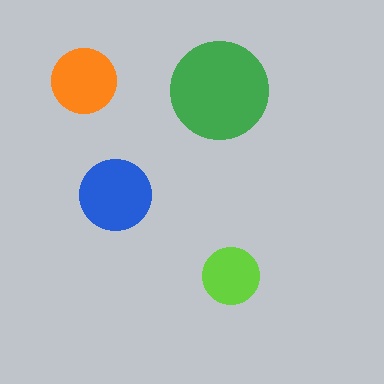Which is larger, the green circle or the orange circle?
The green one.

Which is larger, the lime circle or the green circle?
The green one.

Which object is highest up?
The orange circle is topmost.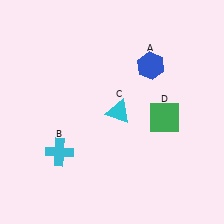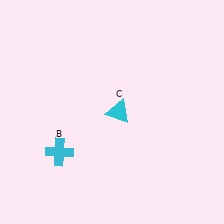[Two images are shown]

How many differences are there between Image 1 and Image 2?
There are 2 differences between the two images.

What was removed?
The blue hexagon (A), the green square (D) were removed in Image 2.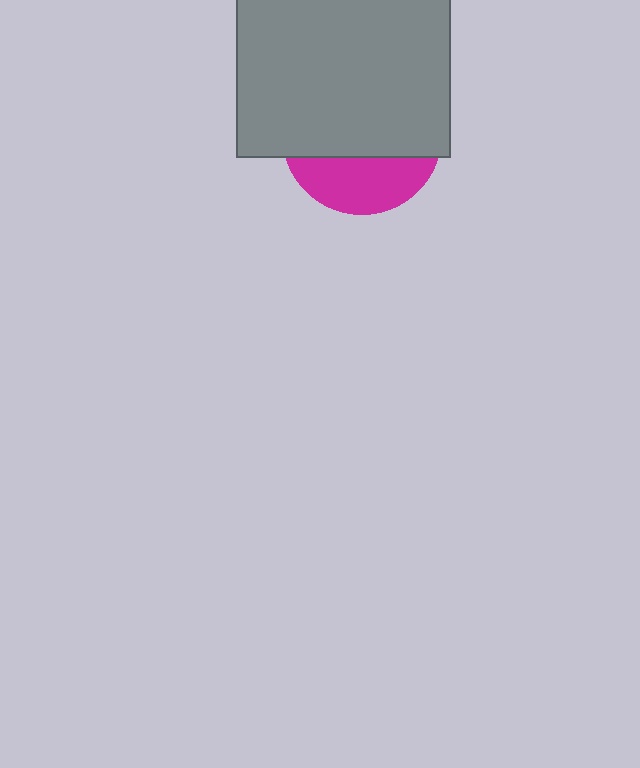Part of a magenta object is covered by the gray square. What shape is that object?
It is a circle.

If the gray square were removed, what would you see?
You would see the complete magenta circle.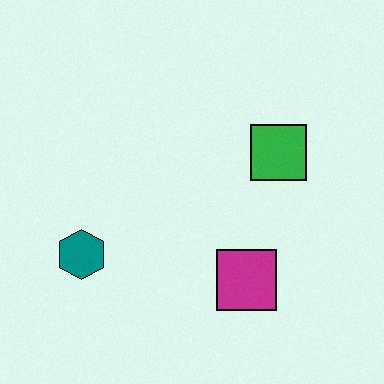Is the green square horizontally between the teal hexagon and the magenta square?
No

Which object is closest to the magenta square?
The green square is closest to the magenta square.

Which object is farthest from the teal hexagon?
The green square is farthest from the teal hexagon.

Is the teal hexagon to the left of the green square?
Yes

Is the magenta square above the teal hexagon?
No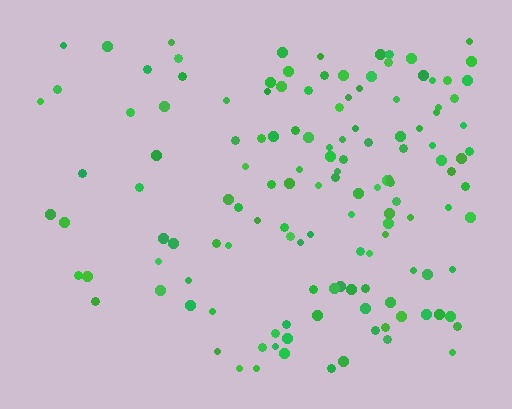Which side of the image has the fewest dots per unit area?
The left.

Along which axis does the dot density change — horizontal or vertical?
Horizontal.